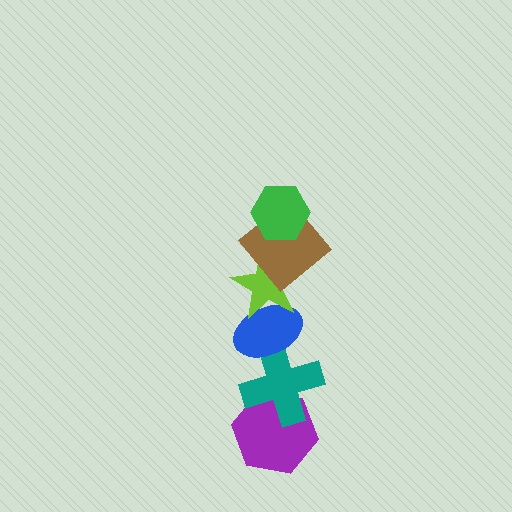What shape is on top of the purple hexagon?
The teal cross is on top of the purple hexagon.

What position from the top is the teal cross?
The teal cross is 5th from the top.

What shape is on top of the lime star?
The brown diamond is on top of the lime star.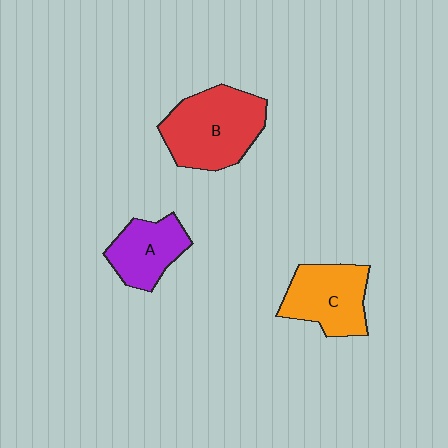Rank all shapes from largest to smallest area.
From largest to smallest: B (red), C (orange), A (purple).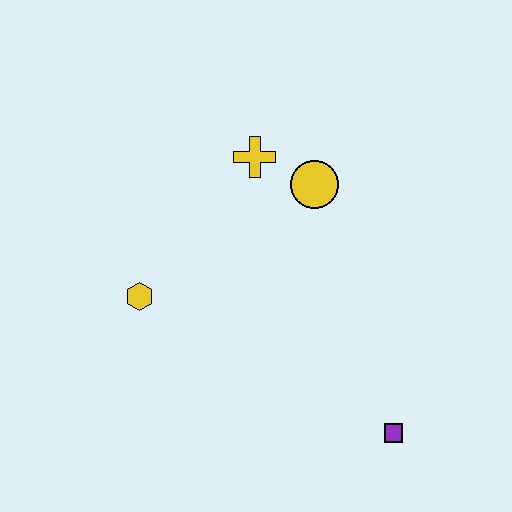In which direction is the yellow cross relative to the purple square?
The yellow cross is above the purple square.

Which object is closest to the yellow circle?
The yellow cross is closest to the yellow circle.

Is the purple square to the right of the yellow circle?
Yes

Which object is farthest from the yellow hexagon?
The purple square is farthest from the yellow hexagon.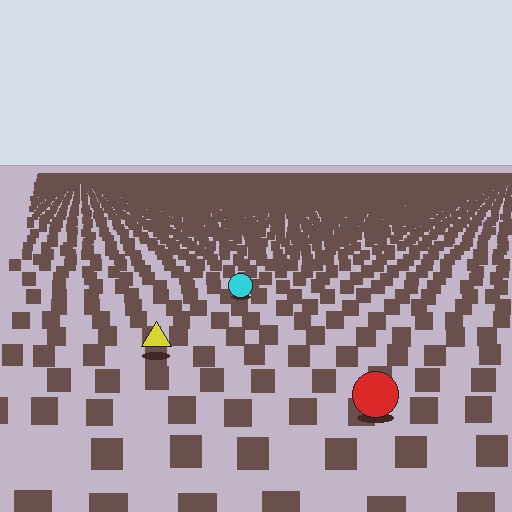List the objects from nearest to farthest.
From nearest to farthest: the red circle, the yellow triangle, the cyan circle.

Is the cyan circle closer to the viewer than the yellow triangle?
No. The yellow triangle is closer — you can tell from the texture gradient: the ground texture is coarser near it.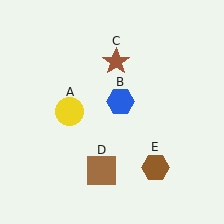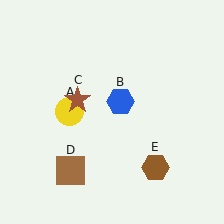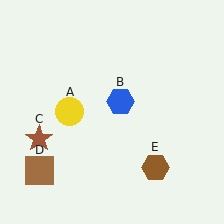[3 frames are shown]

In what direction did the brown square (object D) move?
The brown square (object D) moved left.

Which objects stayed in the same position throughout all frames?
Yellow circle (object A) and blue hexagon (object B) and brown hexagon (object E) remained stationary.